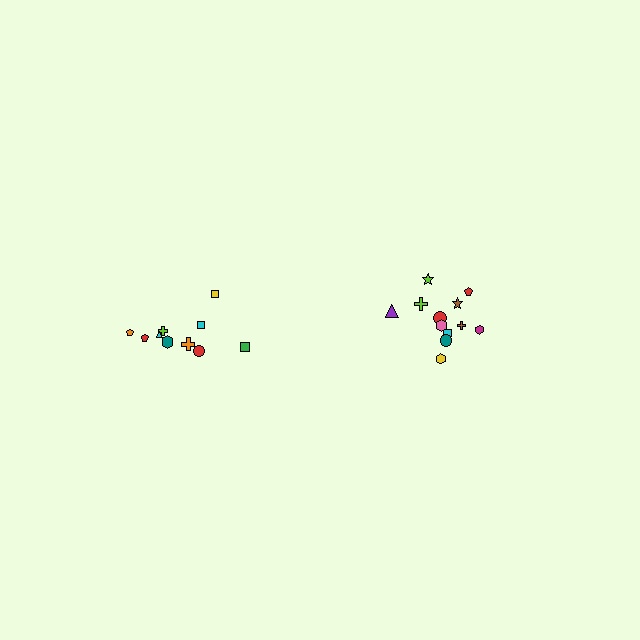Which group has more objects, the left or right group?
The right group.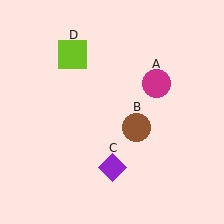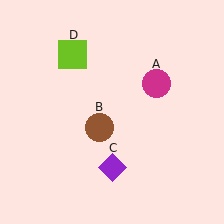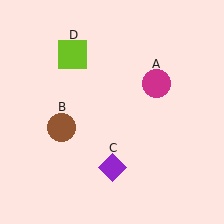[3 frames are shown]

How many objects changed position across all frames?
1 object changed position: brown circle (object B).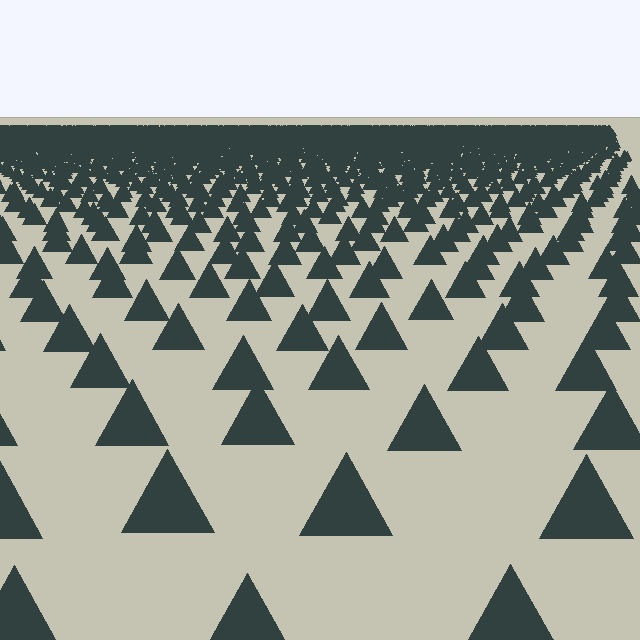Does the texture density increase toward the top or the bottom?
Density increases toward the top.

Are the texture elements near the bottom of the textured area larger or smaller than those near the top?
Larger. Near the bottom, elements are closer to the viewer and appear at a bigger on-screen size.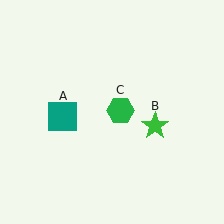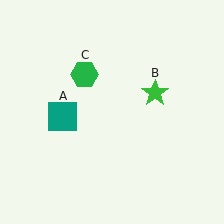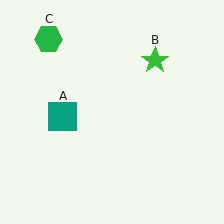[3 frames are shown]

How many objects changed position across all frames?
2 objects changed position: green star (object B), green hexagon (object C).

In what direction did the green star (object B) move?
The green star (object B) moved up.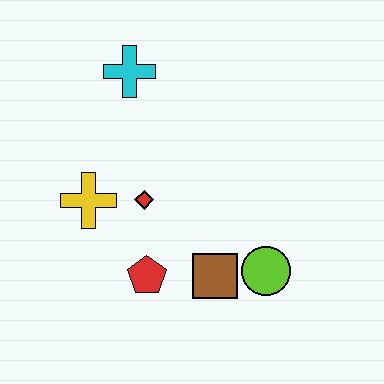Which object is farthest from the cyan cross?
The lime circle is farthest from the cyan cross.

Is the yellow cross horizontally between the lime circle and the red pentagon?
No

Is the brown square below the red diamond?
Yes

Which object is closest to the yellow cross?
The red diamond is closest to the yellow cross.